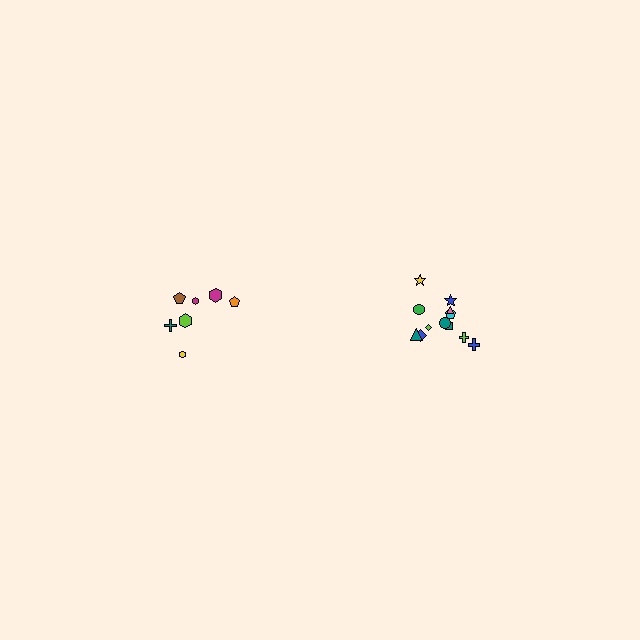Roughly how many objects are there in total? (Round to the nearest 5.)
Roughly 20 objects in total.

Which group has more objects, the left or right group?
The right group.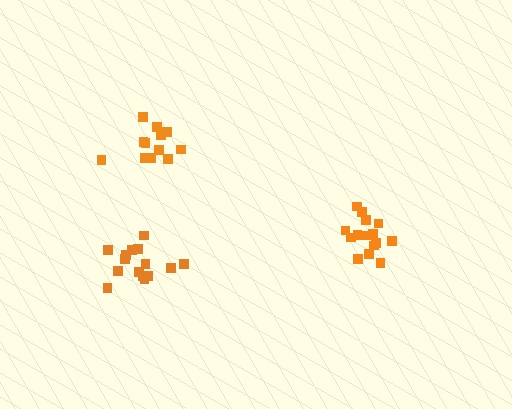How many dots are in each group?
Group 1: 15 dots, Group 2: 12 dots, Group 3: 15 dots (42 total).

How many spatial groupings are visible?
There are 3 spatial groupings.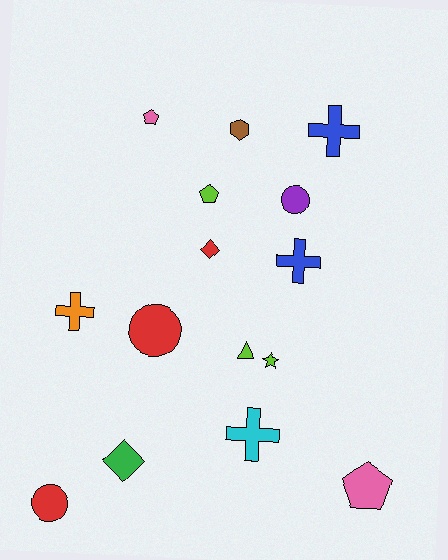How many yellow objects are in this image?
There are no yellow objects.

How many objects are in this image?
There are 15 objects.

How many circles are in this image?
There are 3 circles.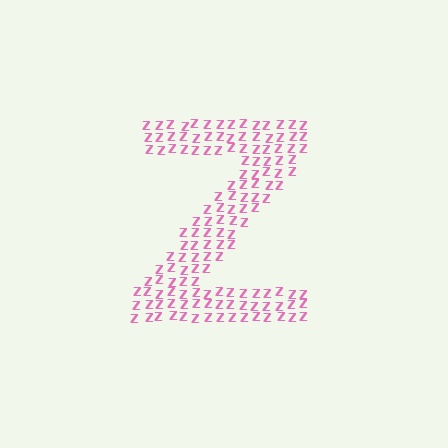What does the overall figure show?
The overall figure shows the letter Z.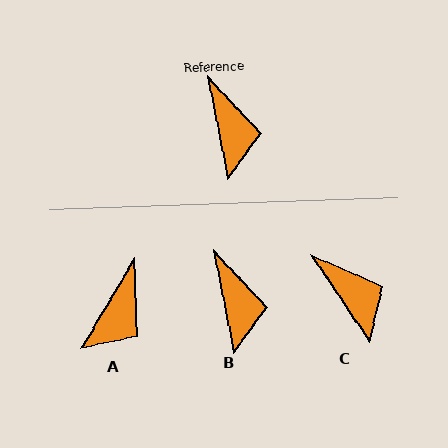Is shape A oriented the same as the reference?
No, it is off by about 42 degrees.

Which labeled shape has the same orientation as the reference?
B.